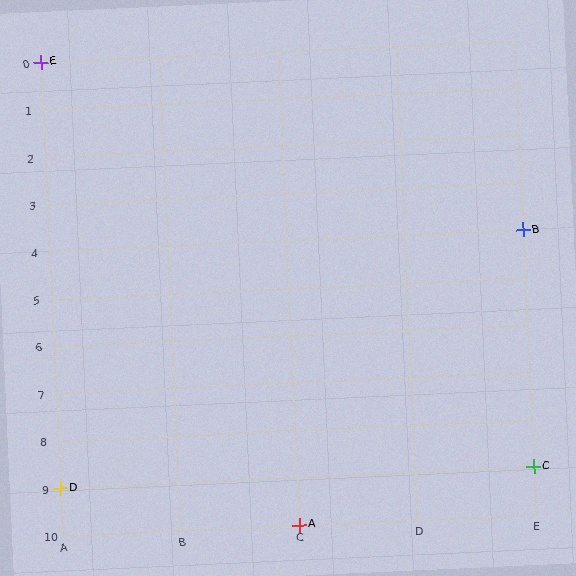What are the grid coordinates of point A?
Point A is at grid coordinates (C, 10).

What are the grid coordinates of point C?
Point C is at grid coordinates (E, 9).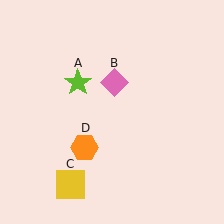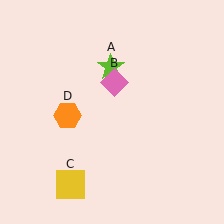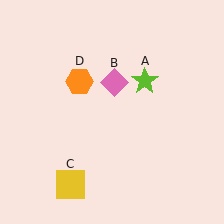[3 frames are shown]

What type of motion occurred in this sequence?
The lime star (object A), orange hexagon (object D) rotated clockwise around the center of the scene.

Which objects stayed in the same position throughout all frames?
Pink diamond (object B) and yellow square (object C) remained stationary.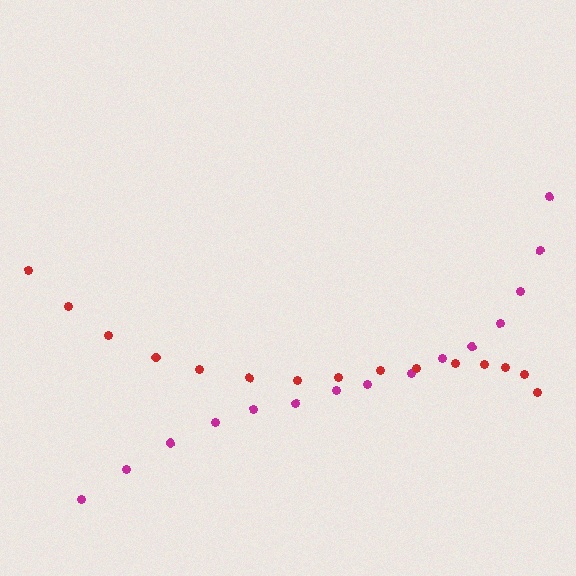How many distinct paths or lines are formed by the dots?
There are 2 distinct paths.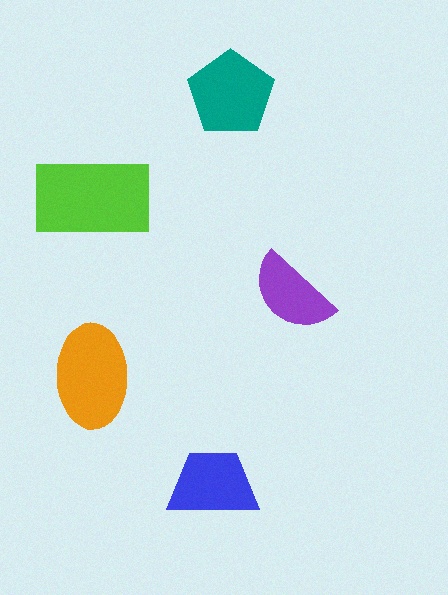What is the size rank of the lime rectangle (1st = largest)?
1st.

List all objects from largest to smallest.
The lime rectangle, the orange ellipse, the teal pentagon, the blue trapezoid, the purple semicircle.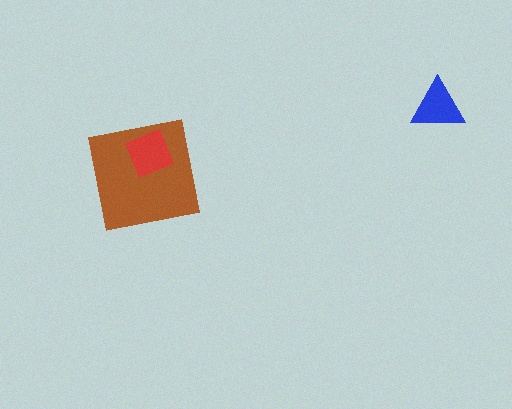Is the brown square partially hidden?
Yes, it is partially covered by another shape.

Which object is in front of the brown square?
The red diamond is in front of the brown square.